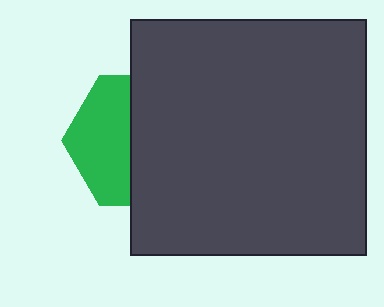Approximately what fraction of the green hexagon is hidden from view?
Roughly 57% of the green hexagon is hidden behind the dark gray square.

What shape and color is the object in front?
The object in front is a dark gray square.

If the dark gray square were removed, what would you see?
You would see the complete green hexagon.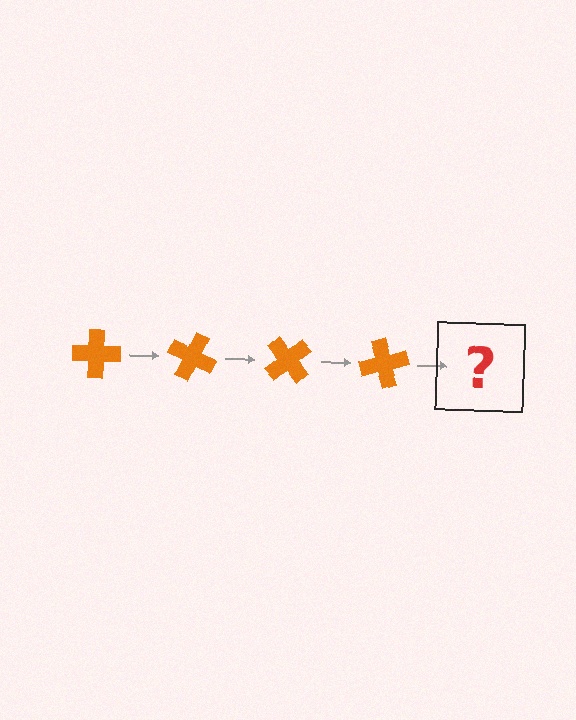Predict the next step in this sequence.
The next step is an orange cross rotated 100 degrees.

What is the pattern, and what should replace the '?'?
The pattern is that the cross rotates 25 degrees each step. The '?' should be an orange cross rotated 100 degrees.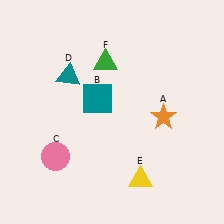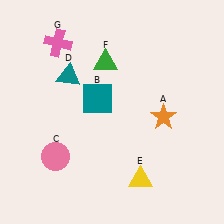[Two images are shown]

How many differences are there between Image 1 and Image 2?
There is 1 difference between the two images.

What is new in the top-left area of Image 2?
A pink cross (G) was added in the top-left area of Image 2.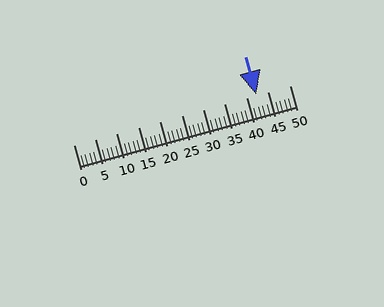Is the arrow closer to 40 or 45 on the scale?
The arrow is closer to 40.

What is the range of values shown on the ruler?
The ruler shows values from 0 to 50.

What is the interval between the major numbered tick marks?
The major tick marks are spaced 5 units apart.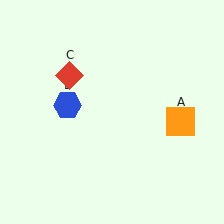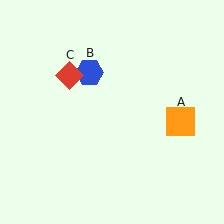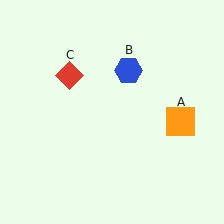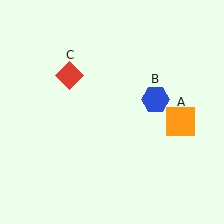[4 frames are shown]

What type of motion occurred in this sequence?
The blue hexagon (object B) rotated clockwise around the center of the scene.